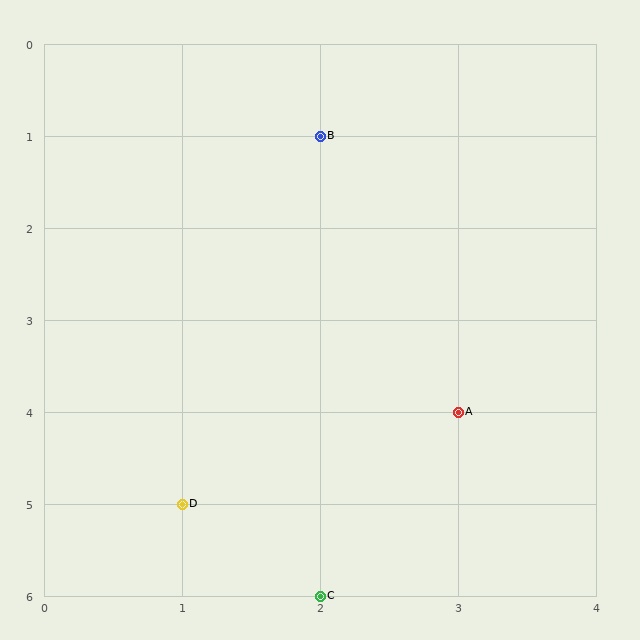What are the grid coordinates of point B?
Point B is at grid coordinates (2, 1).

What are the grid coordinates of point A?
Point A is at grid coordinates (3, 4).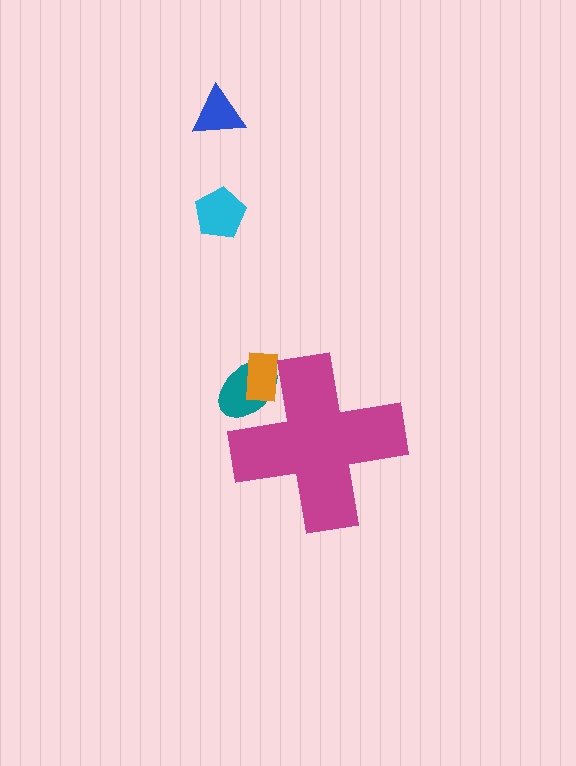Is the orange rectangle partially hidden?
Yes, the orange rectangle is partially hidden behind the magenta cross.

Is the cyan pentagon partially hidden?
No, the cyan pentagon is fully visible.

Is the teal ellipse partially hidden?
Yes, the teal ellipse is partially hidden behind the magenta cross.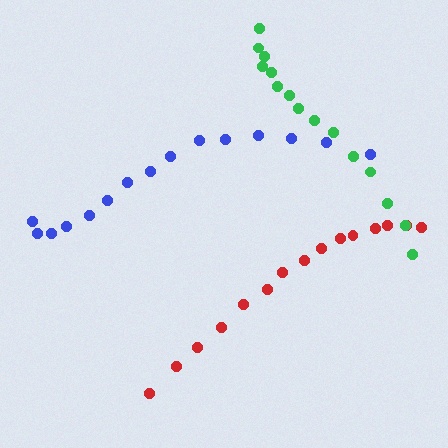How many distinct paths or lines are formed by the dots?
There are 3 distinct paths.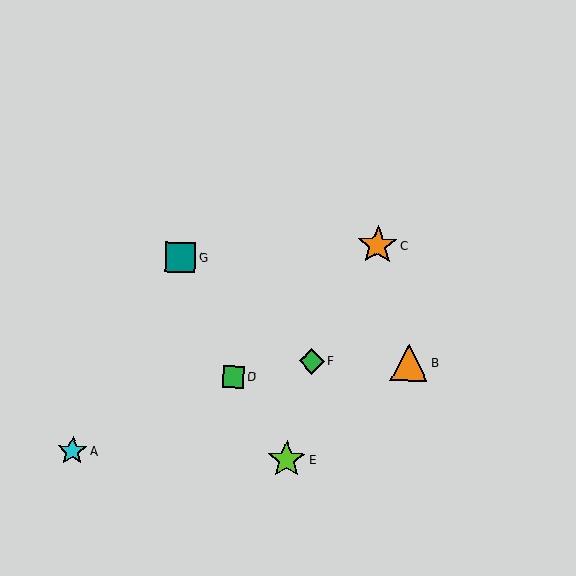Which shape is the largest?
The orange star (labeled C) is the largest.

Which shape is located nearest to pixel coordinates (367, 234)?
The orange star (labeled C) at (378, 245) is nearest to that location.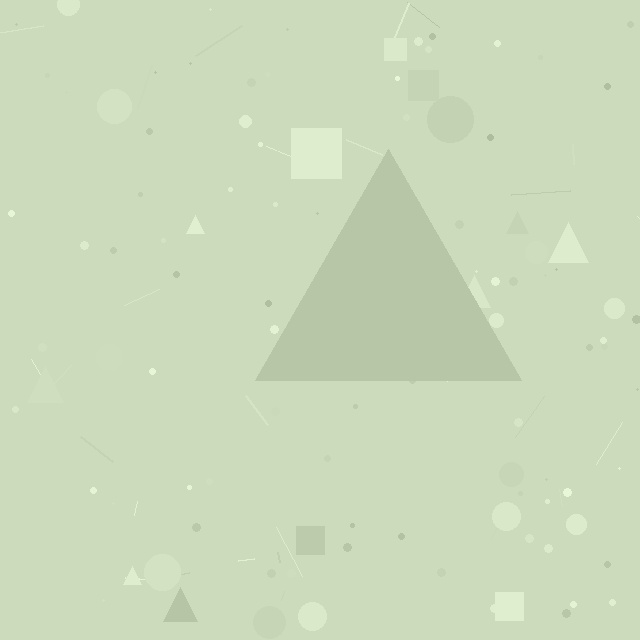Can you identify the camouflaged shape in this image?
The camouflaged shape is a triangle.